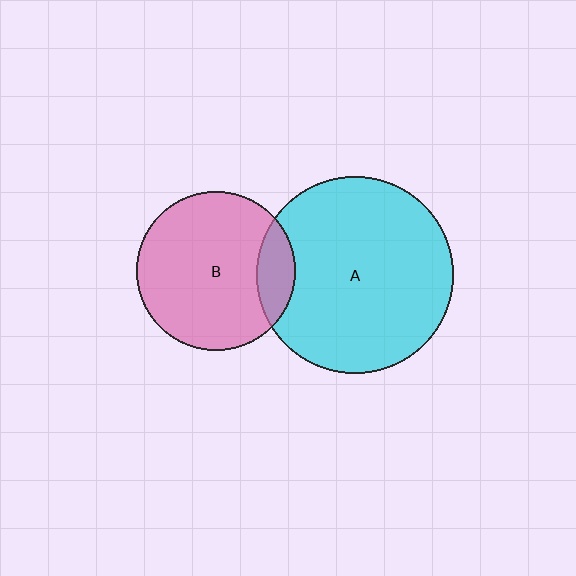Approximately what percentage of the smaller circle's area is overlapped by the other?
Approximately 15%.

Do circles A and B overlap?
Yes.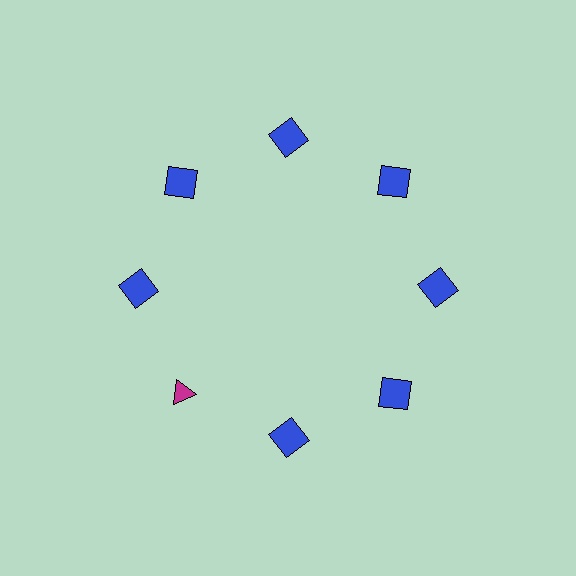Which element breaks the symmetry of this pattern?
The magenta triangle at roughly the 8 o'clock position breaks the symmetry. All other shapes are blue squares.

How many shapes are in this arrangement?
There are 8 shapes arranged in a ring pattern.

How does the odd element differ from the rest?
It differs in both color (magenta instead of blue) and shape (triangle instead of square).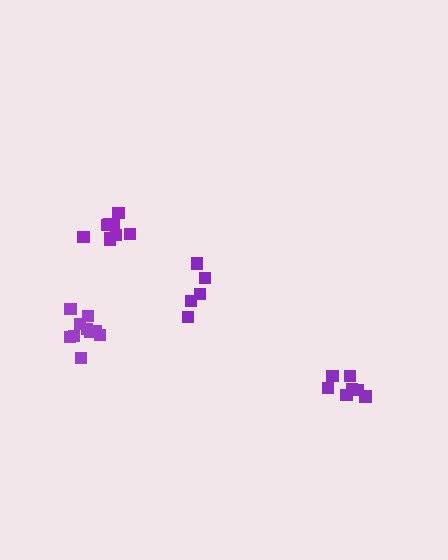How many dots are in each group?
Group 1: 9 dots, Group 2: 5 dots, Group 3: 7 dots, Group 4: 10 dots (31 total).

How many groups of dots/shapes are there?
There are 4 groups.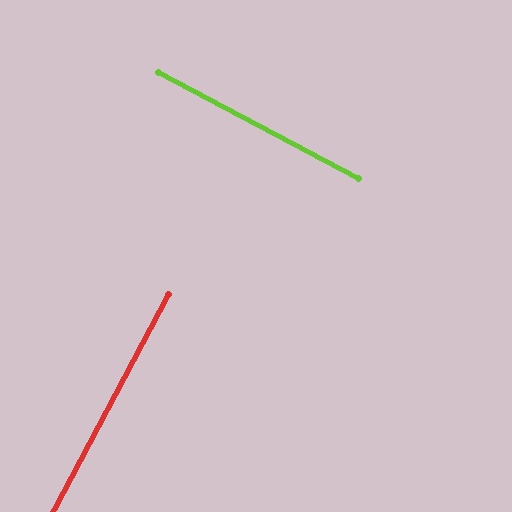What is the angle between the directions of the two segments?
Approximately 90 degrees.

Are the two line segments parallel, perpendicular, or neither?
Perpendicular — they meet at approximately 90°.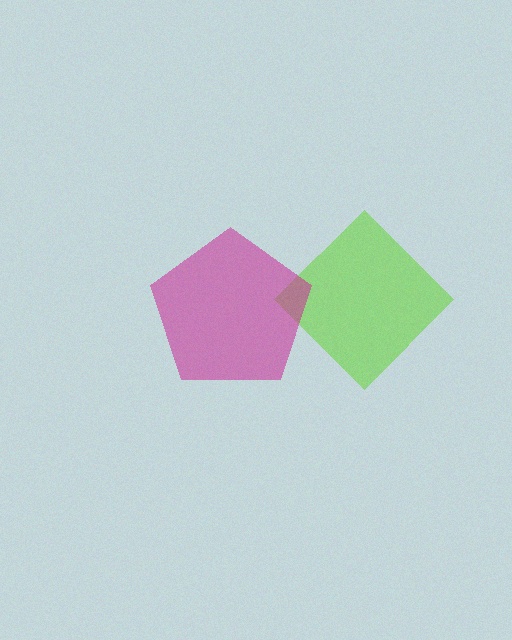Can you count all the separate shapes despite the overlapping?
Yes, there are 2 separate shapes.